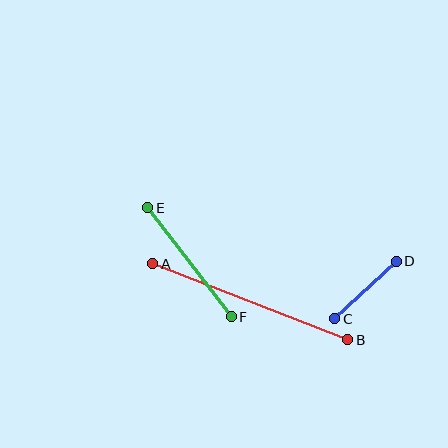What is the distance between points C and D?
The distance is approximately 84 pixels.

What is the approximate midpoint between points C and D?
The midpoint is at approximately (366, 290) pixels.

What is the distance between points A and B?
The distance is approximately 209 pixels.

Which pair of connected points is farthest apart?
Points A and B are farthest apart.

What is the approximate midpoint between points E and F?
The midpoint is at approximately (190, 262) pixels.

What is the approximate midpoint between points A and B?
The midpoint is at approximately (250, 302) pixels.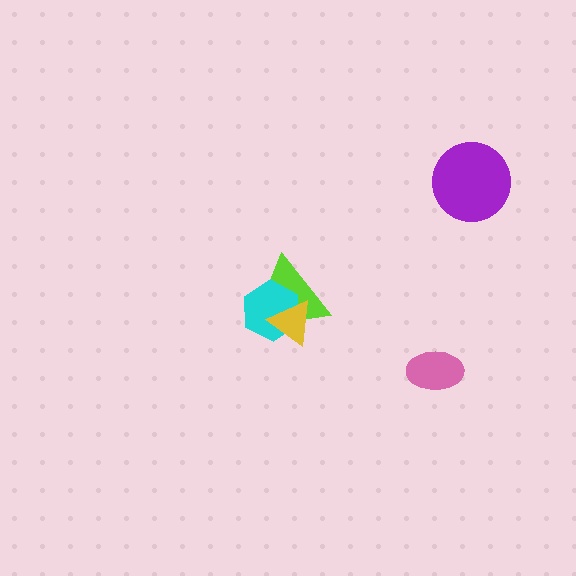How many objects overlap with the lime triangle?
2 objects overlap with the lime triangle.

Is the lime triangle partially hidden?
Yes, it is partially covered by another shape.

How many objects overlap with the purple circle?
0 objects overlap with the purple circle.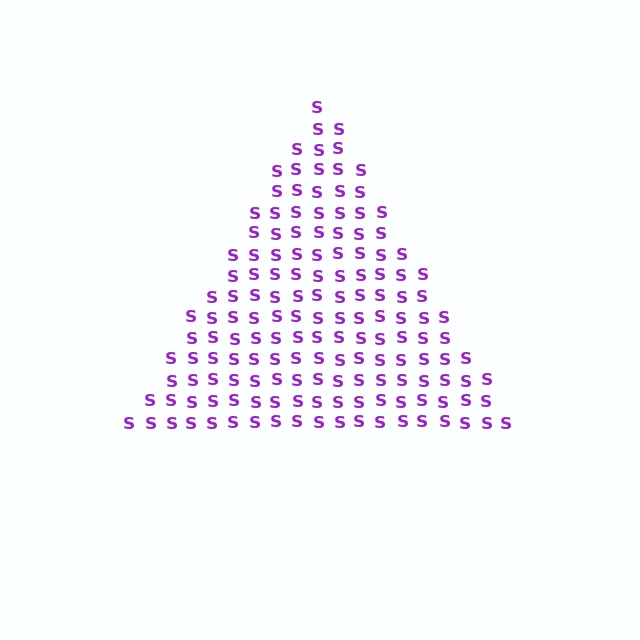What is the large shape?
The large shape is a triangle.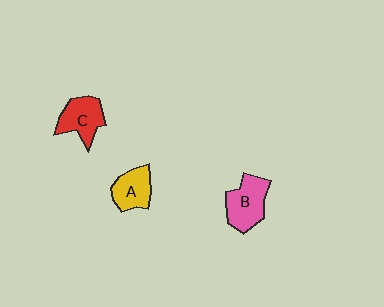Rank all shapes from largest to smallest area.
From largest to smallest: B (pink), C (red), A (yellow).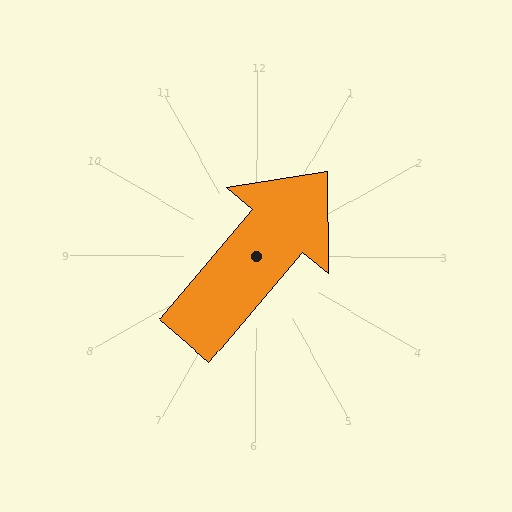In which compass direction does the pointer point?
Northeast.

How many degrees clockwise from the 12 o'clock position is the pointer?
Approximately 40 degrees.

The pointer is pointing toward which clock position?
Roughly 1 o'clock.